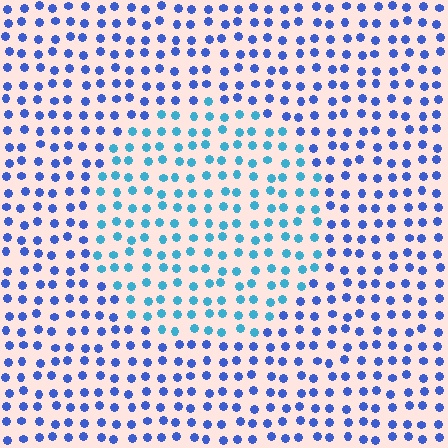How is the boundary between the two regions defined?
The boundary is defined purely by a slight shift in hue (about 34 degrees). Spacing, size, and orientation are identical on both sides.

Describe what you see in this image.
The image is filled with small blue elements in a uniform arrangement. A circle-shaped region is visible where the elements are tinted to a slightly different hue, forming a subtle color boundary.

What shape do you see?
I see a circle.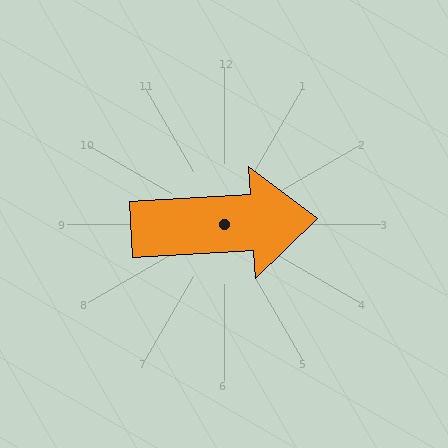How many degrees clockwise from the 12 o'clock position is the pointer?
Approximately 87 degrees.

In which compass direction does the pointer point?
East.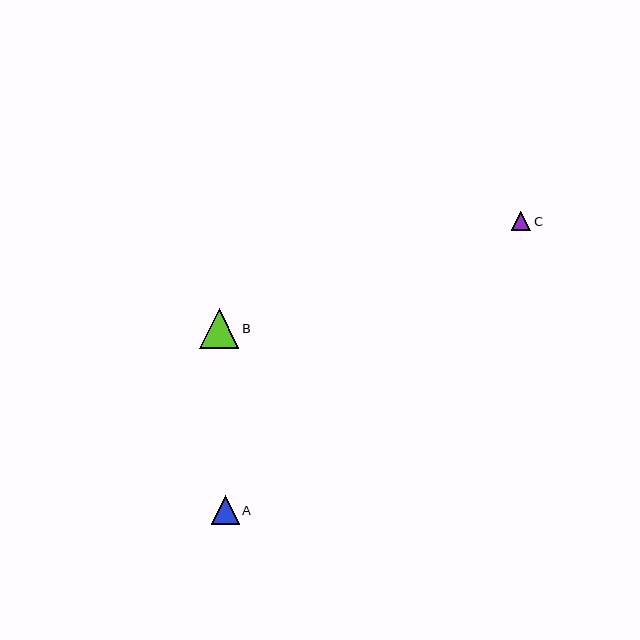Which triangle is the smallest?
Triangle C is the smallest with a size of approximately 19 pixels.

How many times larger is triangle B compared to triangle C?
Triangle B is approximately 2.1 times the size of triangle C.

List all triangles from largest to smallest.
From largest to smallest: B, A, C.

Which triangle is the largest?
Triangle B is the largest with a size of approximately 40 pixels.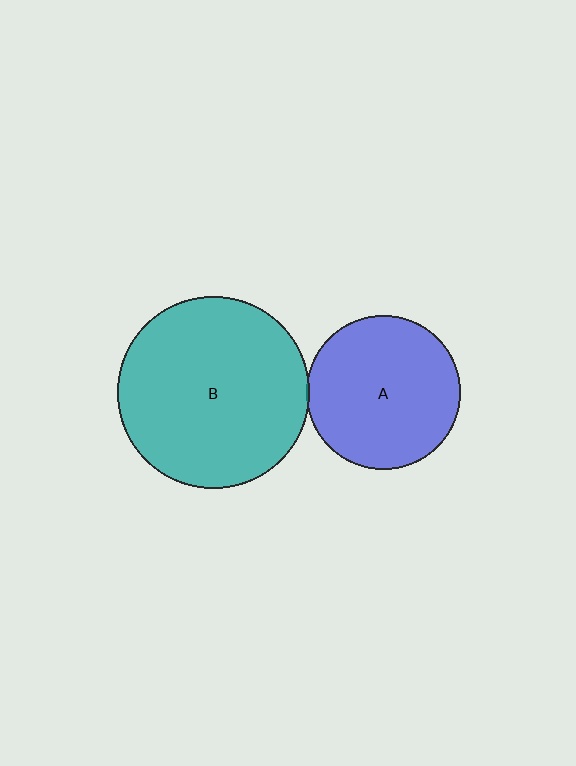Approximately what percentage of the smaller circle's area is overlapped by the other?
Approximately 5%.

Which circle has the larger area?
Circle B (teal).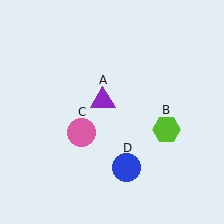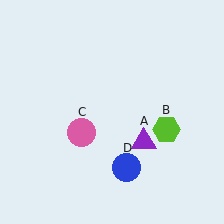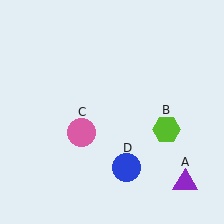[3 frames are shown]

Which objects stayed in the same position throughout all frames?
Lime hexagon (object B) and pink circle (object C) and blue circle (object D) remained stationary.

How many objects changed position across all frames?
1 object changed position: purple triangle (object A).